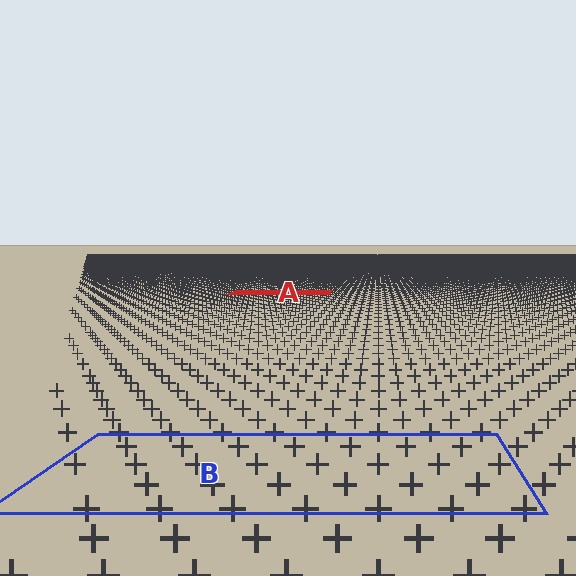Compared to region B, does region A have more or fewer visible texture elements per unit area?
Region A has more texture elements per unit area — they are packed more densely because it is farther away.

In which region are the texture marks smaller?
The texture marks are smaller in region A, because it is farther away.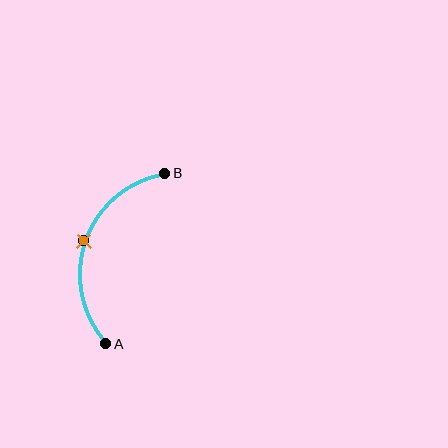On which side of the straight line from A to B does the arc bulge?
The arc bulges to the left of the straight line connecting A and B.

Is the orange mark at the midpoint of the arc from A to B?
Yes. The orange mark lies on the arc at equal arc-length from both A and B — it is the arc midpoint.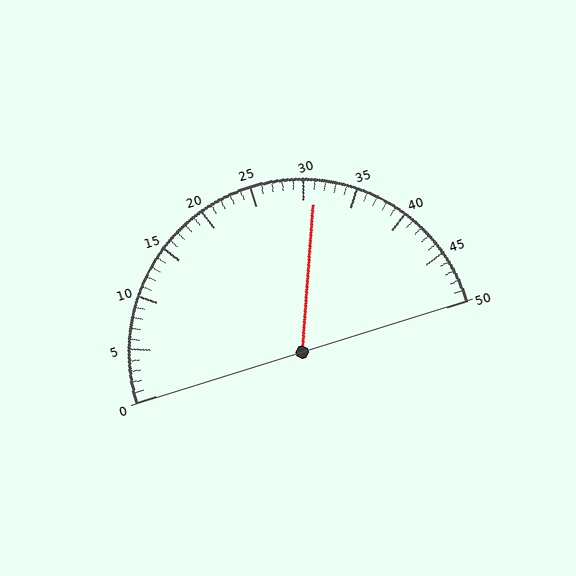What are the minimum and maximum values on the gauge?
The gauge ranges from 0 to 50.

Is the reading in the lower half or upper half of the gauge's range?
The reading is in the upper half of the range (0 to 50).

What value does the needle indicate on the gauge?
The needle indicates approximately 31.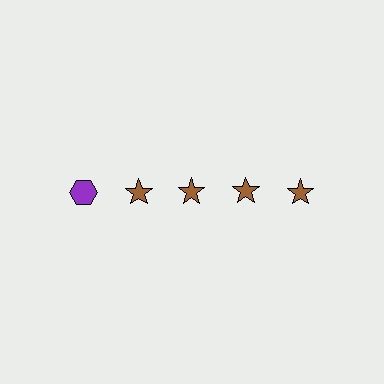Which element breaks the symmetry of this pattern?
The purple hexagon in the top row, leftmost column breaks the symmetry. All other shapes are brown stars.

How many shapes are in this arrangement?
There are 5 shapes arranged in a grid pattern.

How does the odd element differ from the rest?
It differs in both color (purple instead of brown) and shape (hexagon instead of star).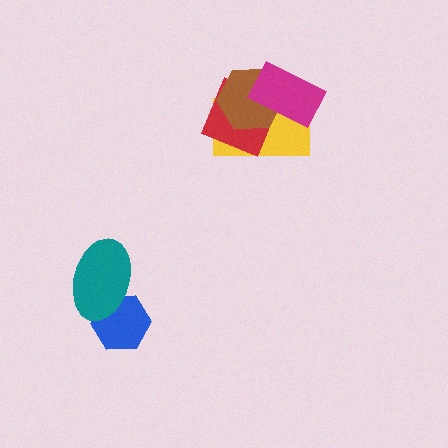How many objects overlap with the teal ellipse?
1 object overlaps with the teal ellipse.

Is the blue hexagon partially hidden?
Yes, it is partially covered by another shape.